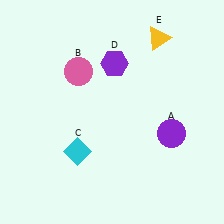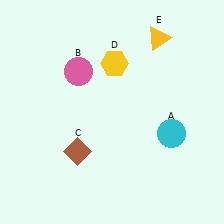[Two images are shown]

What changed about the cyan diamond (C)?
In Image 1, C is cyan. In Image 2, it changed to brown.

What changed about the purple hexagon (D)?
In Image 1, D is purple. In Image 2, it changed to yellow.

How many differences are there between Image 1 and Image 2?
There are 3 differences between the two images.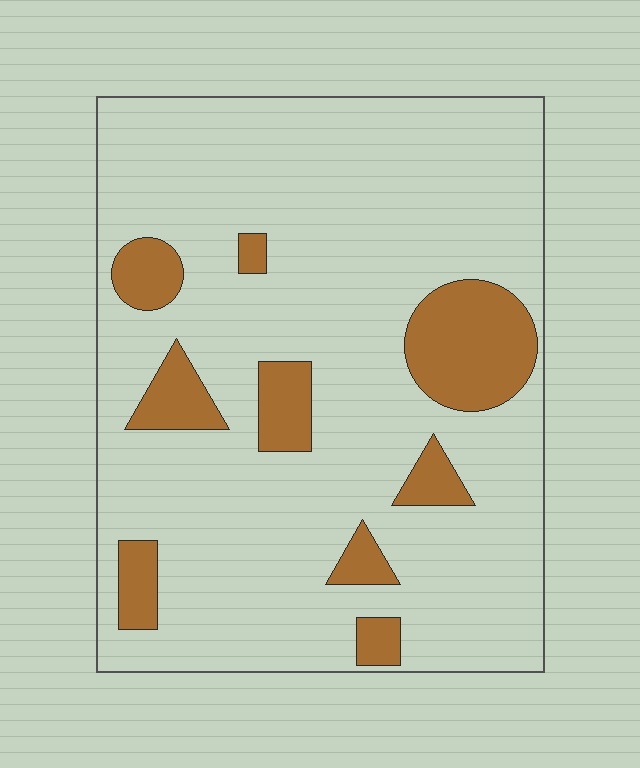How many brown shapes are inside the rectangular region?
9.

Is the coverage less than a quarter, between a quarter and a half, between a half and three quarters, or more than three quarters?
Less than a quarter.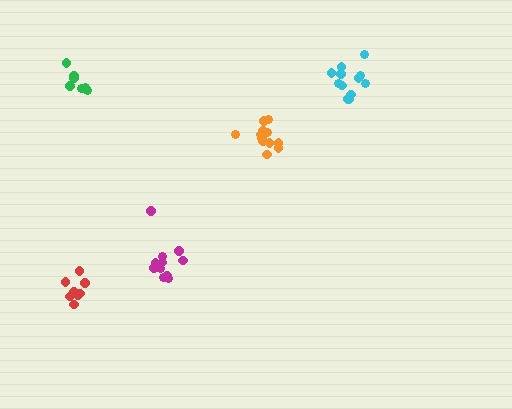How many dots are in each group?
Group 1: 11 dots, Group 2: 12 dots, Group 3: 12 dots, Group 4: 8 dots, Group 5: 8 dots (51 total).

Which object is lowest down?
The red cluster is bottommost.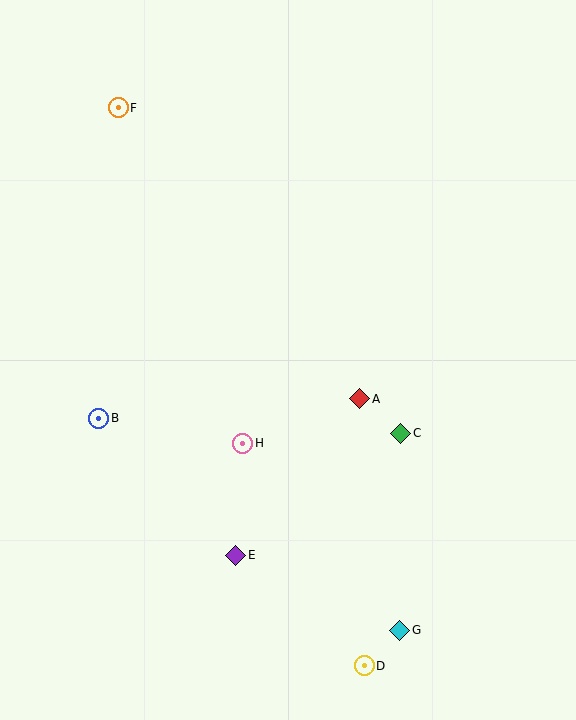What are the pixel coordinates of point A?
Point A is at (360, 399).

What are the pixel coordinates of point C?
Point C is at (401, 433).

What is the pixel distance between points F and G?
The distance between F and G is 593 pixels.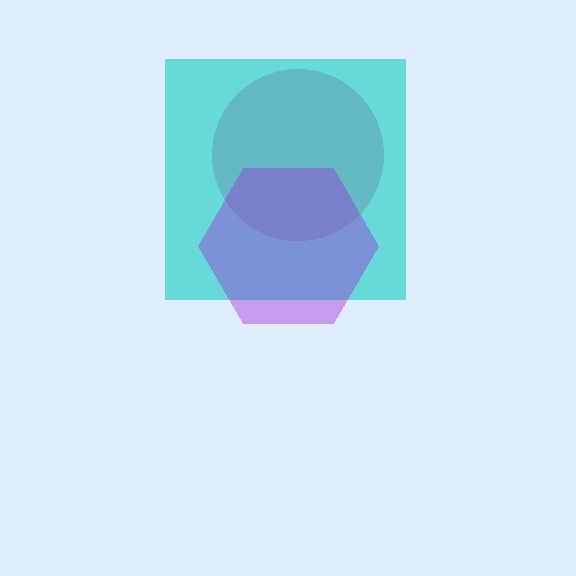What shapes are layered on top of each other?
The layered shapes are: a magenta circle, a cyan square, a purple hexagon.